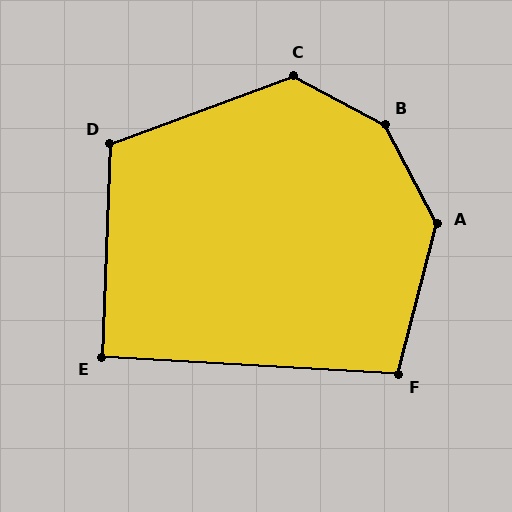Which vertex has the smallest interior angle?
E, at approximately 91 degrees.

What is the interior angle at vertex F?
Approximately 102 degrees (obtuse).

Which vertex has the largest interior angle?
B, at approximately 146 degrees.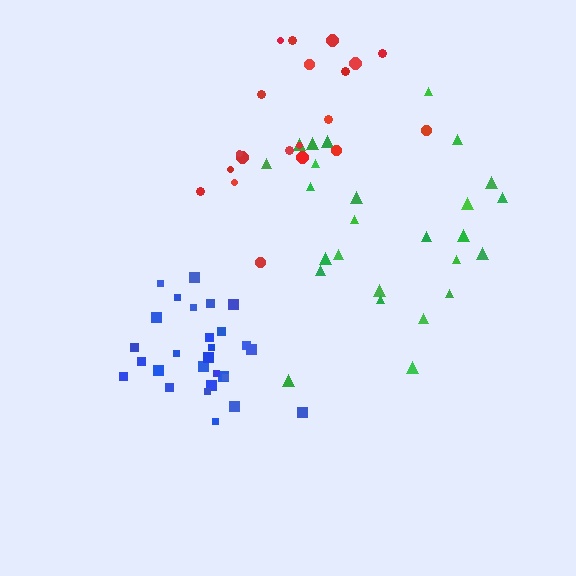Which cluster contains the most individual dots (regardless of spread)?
Blue (28).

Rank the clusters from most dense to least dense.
blue, green, red.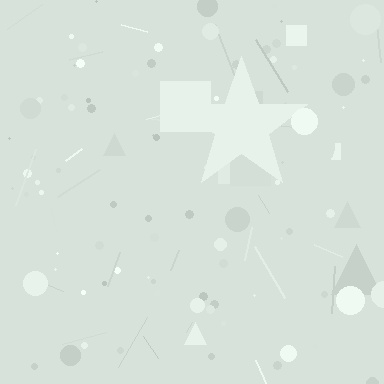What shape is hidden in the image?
A star is hidden in the image.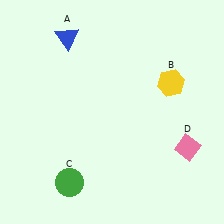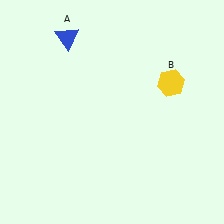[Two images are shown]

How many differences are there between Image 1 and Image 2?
There are 2 differences between the two images.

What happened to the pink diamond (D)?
The pink diamond (D) was removed in Image 2. It was in the bottom-right area of Image 1.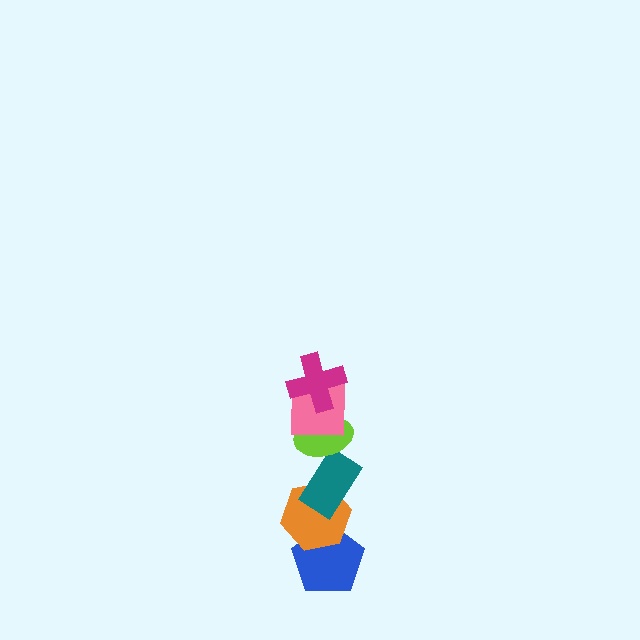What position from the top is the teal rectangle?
The teal rectangle is 4th from the top.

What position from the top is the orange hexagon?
The orange hexagon is 5th from the top.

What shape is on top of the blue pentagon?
The orange hexagon is on top of the blue pentagon.